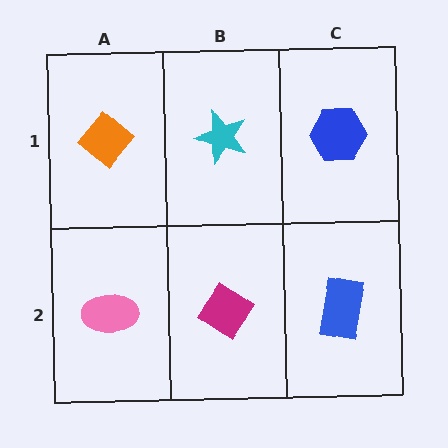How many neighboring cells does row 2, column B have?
3.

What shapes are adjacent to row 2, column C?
A blue hexagon (row 1, column C), a magenta diamond (row 2, column B).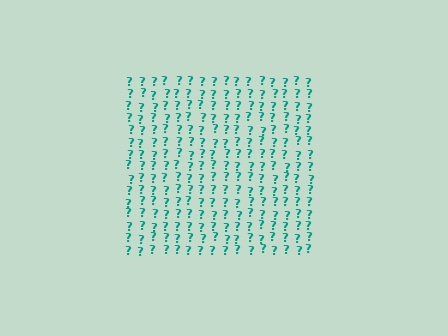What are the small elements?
The small elements are question marks.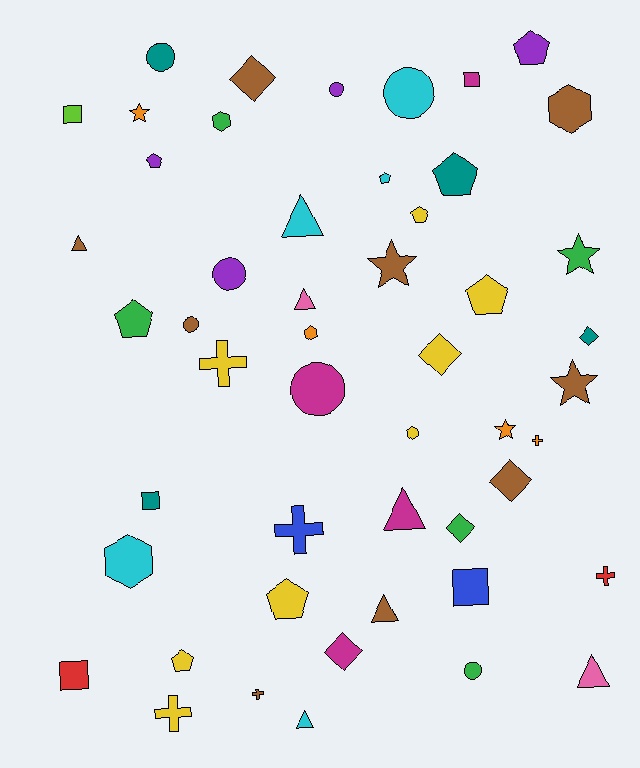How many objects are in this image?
There are 50 objects.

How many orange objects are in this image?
There are 4 orange objects.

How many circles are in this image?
There are 7 circles.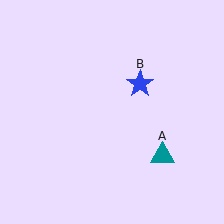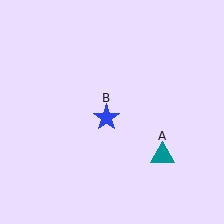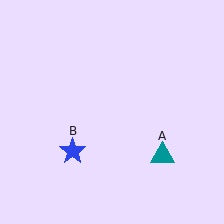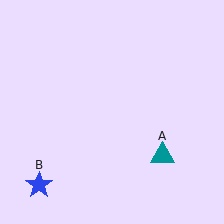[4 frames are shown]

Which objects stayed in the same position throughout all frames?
Teal triangle (object A) remained stationary.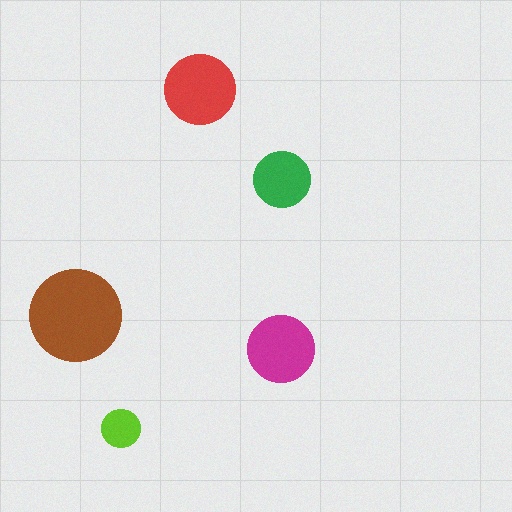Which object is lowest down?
The lime circle is bottommost.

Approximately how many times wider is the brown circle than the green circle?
About 1.5 times wider.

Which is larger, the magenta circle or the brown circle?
The brown one.